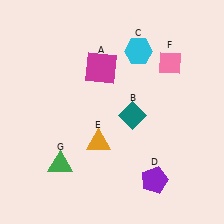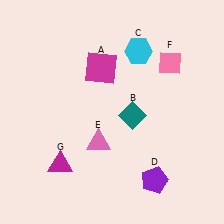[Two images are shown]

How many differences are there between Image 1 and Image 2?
There are 2 differences between the two images.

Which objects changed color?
E changed from orange to pink. G changed from green to magenta.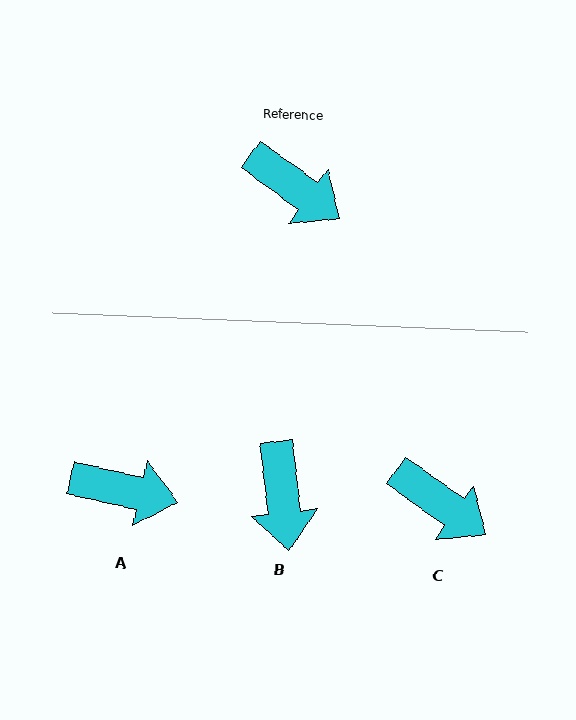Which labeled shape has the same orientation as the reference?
C.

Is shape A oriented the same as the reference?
No, it is off by about 23 degrees.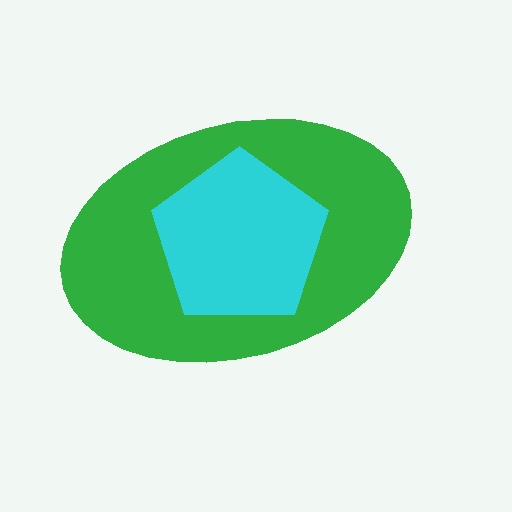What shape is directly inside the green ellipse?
The cyan pentagon.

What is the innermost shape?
The cyan pentagon.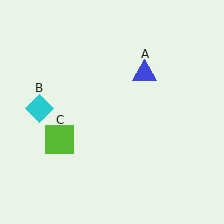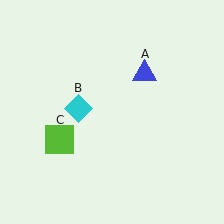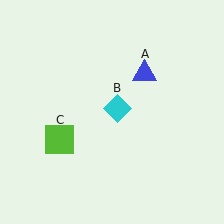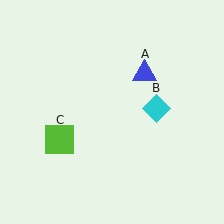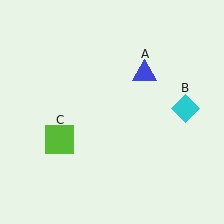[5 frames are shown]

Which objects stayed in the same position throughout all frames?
Blue triangle (object A) and lime square (object C) remained stationary.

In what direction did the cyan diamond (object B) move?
The cyan diamond (object B) moved right.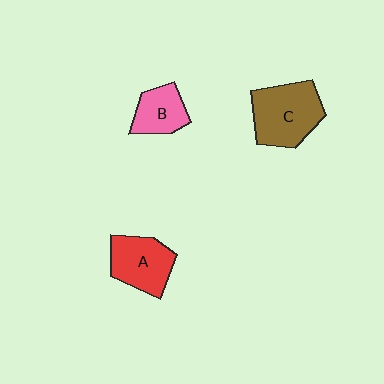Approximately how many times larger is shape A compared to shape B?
Approximately 1.4 times.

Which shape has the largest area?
Shape C (brown).